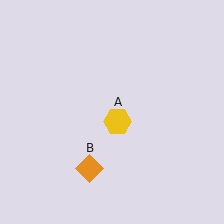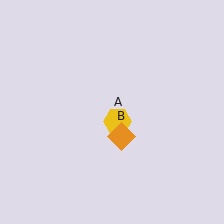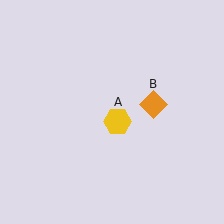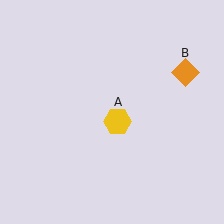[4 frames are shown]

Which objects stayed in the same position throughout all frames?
Yellow hexagon (object A) remained stationary.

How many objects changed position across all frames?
1 object changed position: orange diamond (object B).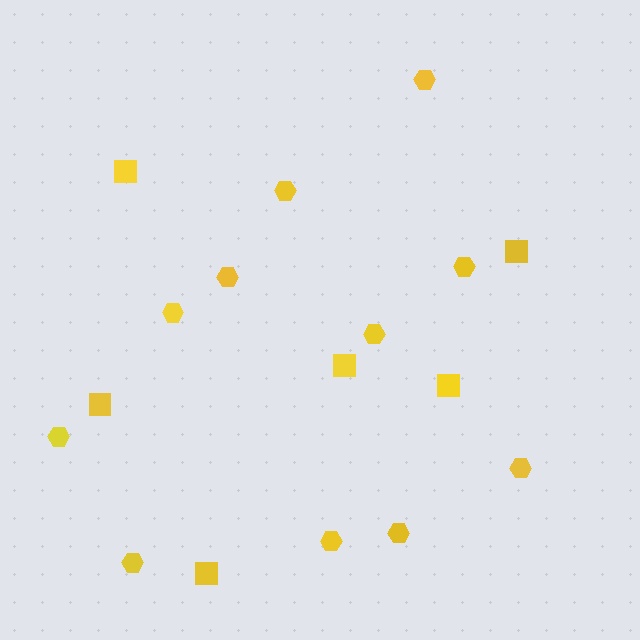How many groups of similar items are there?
There are 2 groups: one group of squares (6) and one group of hexagons (11).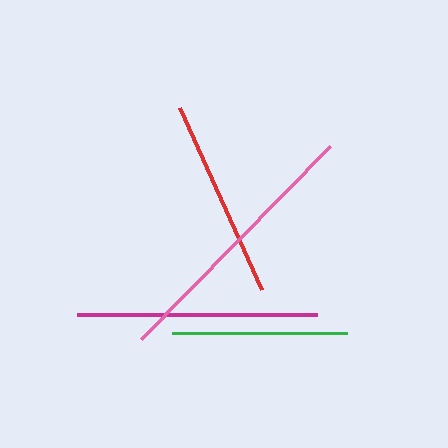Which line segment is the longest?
The pink line is the longest at approximately 270 pixels.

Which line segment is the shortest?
The green line is the shortest at approximately 175 pixels.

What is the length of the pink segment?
The pink segment is approximately 270 pixels long.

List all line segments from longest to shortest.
From longest to shortest: pink, magenta, red, green.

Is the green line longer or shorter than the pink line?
The pink line is longer than the green line.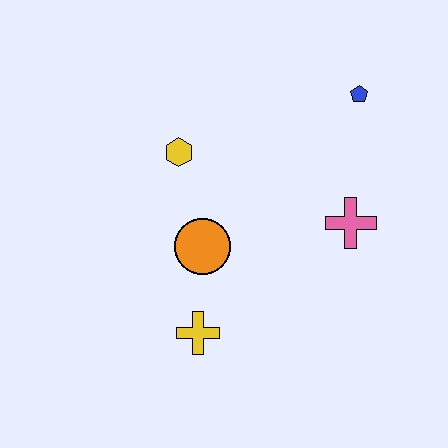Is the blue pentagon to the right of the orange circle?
Yes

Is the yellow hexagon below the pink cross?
No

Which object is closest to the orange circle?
The yellow cross is closest to the orange circle.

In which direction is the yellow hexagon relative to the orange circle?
The yellow hexagon is above the orange circle.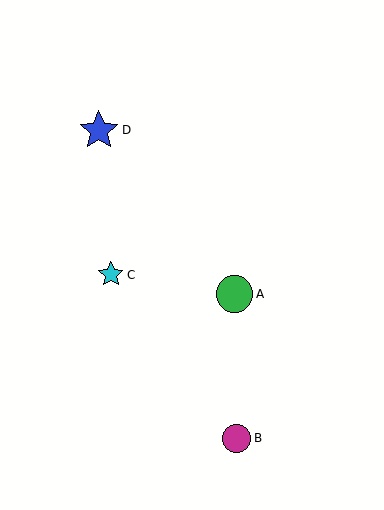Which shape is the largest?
The blue star (labeled D) is the largest.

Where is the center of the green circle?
The center of the green circle is at (235, 294).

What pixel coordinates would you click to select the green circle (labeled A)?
Click at (235, 294) to select the green circle A.